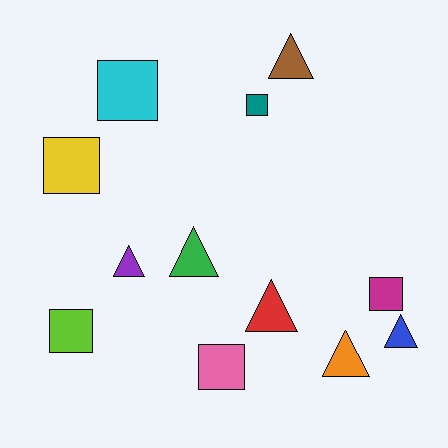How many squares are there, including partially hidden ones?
There are 6 squares.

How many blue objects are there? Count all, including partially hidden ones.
There is 1 blue object.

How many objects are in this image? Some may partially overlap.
There are 12 objects.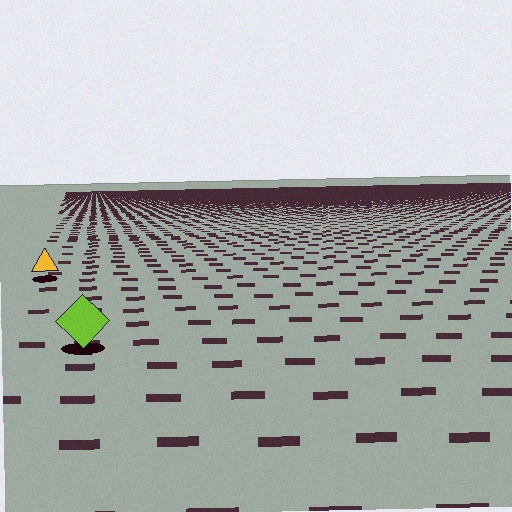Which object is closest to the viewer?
The lime diamond is closest. The texture marks near it are larger and more spread out.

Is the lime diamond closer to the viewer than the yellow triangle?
Yes. The lime diamond is closer — you can tell from the texture gradient: the ground texture is coarser near it.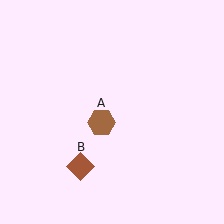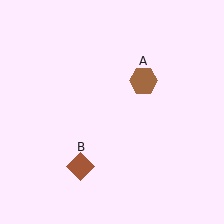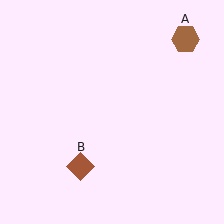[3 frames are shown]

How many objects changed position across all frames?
1 object changed position: brown hexagon (object A).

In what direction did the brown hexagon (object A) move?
The brown hexagon (object A) moved up and to the right.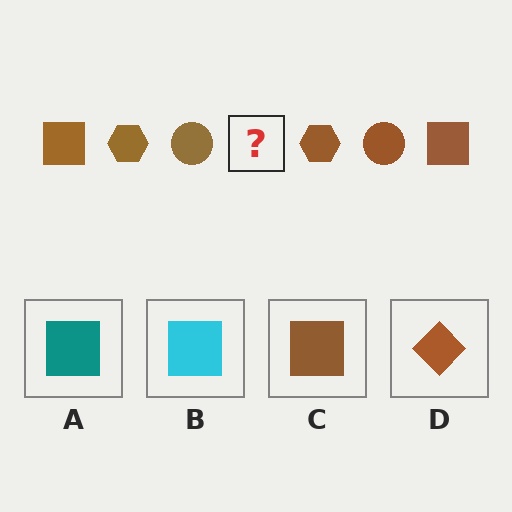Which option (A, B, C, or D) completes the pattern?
C.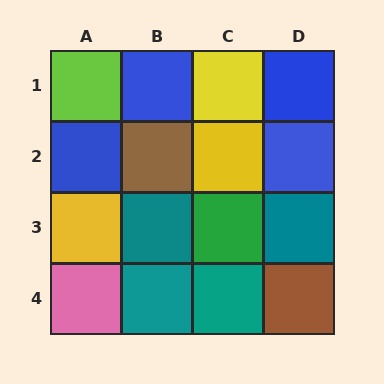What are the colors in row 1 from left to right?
Lime, blue, yellow, blue.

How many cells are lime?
1 cell is lime.